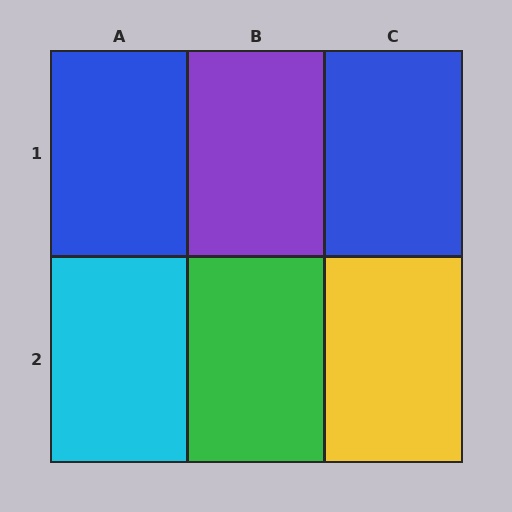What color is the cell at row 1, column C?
Blue.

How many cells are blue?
2 cells are blue.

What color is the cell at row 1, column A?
Blue.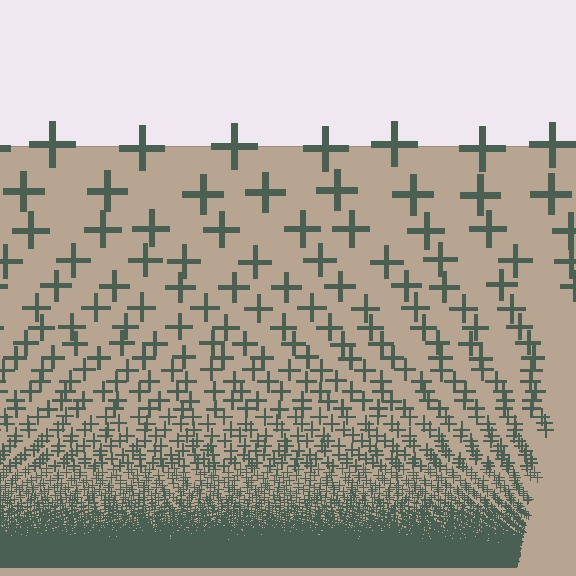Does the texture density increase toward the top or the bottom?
Density increases toward the bottom.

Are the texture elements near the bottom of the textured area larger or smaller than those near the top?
Smaller. The gradient is inverted — elements near the bottom are smaller and denser.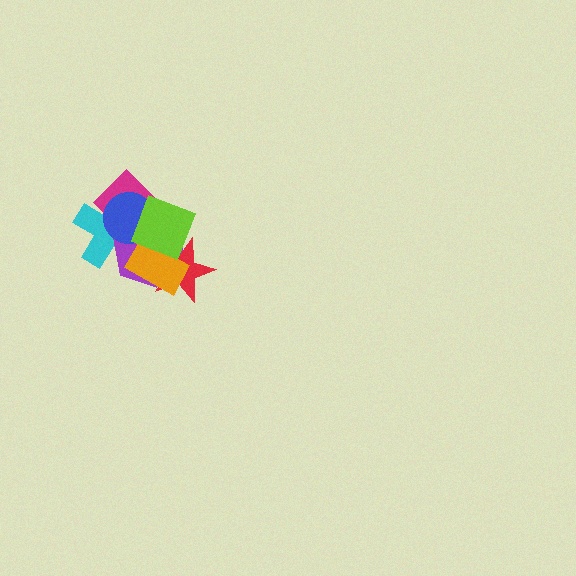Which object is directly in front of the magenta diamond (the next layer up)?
The blue circle is directly in front of the magenta diamond.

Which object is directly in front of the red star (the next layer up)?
The orange rectangle is directly in front of the red star.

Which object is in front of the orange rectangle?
The lime diamond is in front of the orange rectangle.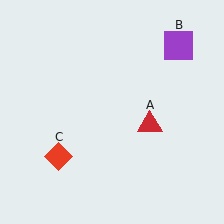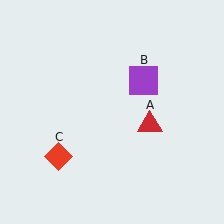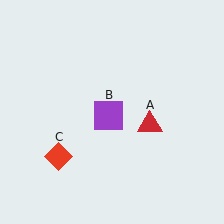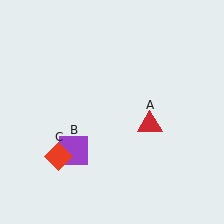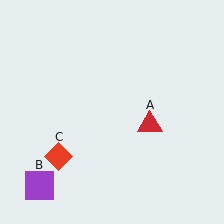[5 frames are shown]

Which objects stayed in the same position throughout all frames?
Red triangle (object A) and red diamond (object C) remained stationary.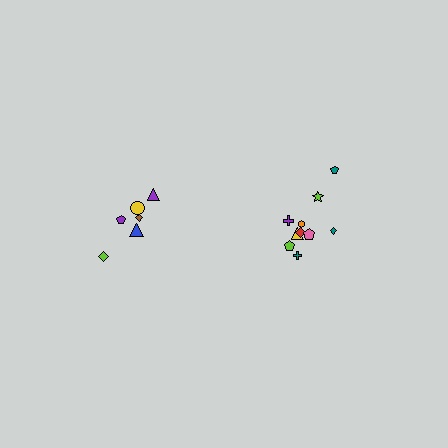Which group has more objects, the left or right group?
The right group.